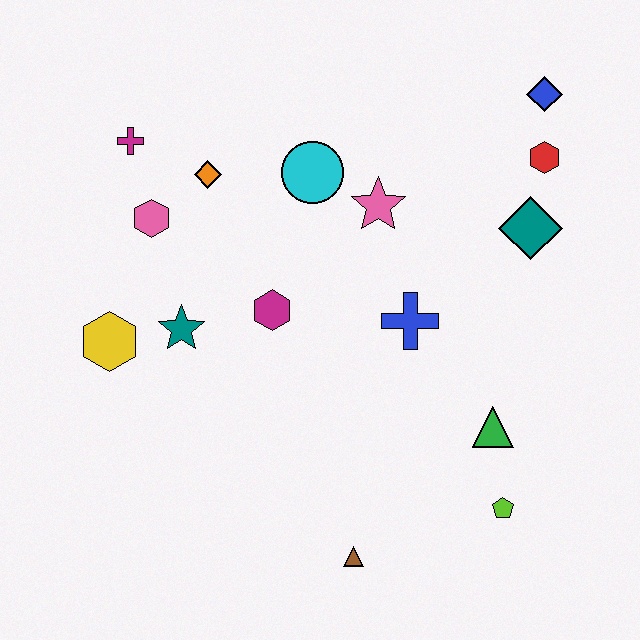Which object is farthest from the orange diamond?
The lime pentagon is farthest from the orange diamond.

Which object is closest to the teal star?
The yellow hexagon is closest to the teal star.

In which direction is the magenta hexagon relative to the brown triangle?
The magenta hexagon is above the brown triangle.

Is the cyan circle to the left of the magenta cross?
No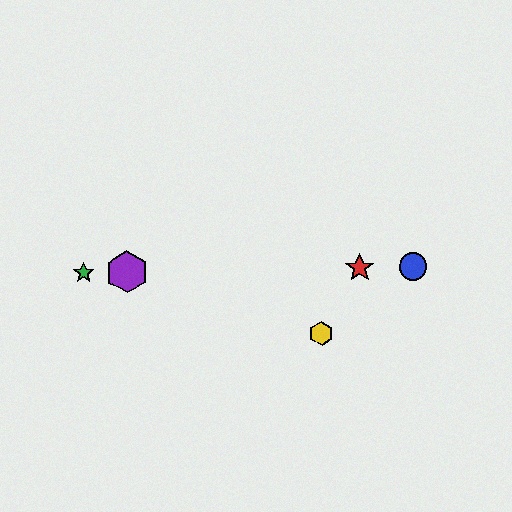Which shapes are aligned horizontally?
The red star, the blue circle, the green star, the purple hexagon are aligned horizontally.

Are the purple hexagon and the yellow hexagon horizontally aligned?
No, the purple hexagon is at y≈272 and the yellow hexagon is at y≈334.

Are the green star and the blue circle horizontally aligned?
Yes, both are at y≈273.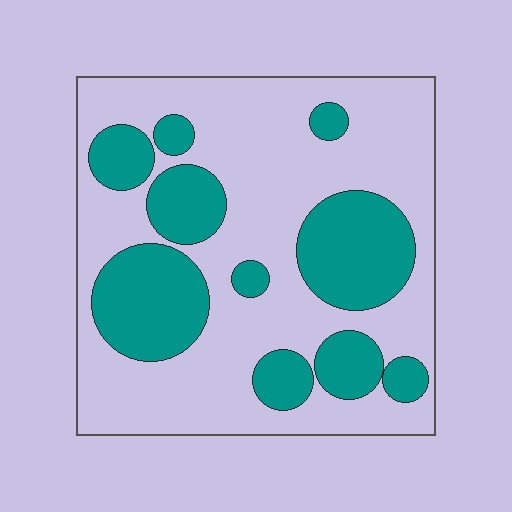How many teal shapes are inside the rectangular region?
10.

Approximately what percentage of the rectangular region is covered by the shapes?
Approximately 35%.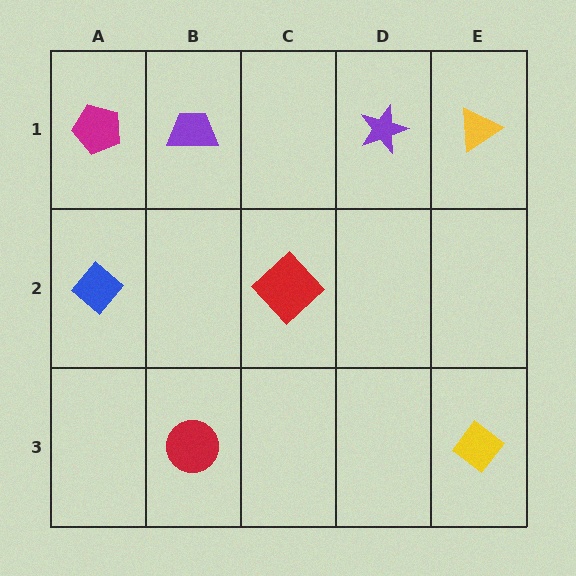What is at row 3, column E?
A yellow diamond.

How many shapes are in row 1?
4 shapes.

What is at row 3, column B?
A red circle.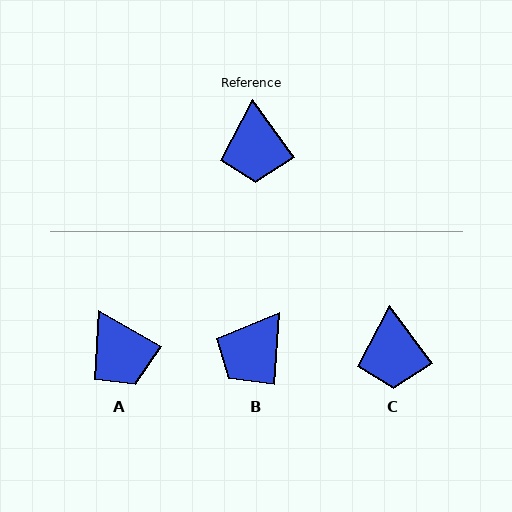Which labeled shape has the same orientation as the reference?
C.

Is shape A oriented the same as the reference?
No, it is off by about 24 degrees.